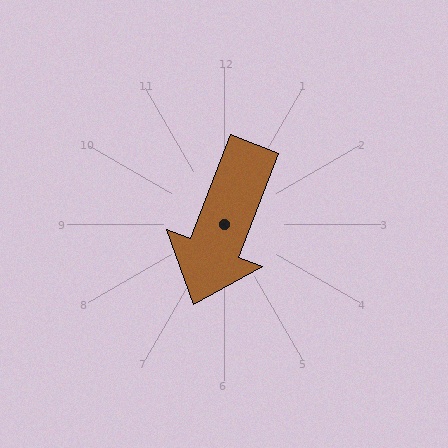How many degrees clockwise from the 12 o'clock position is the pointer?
Approximately 201 degrees.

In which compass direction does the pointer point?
South.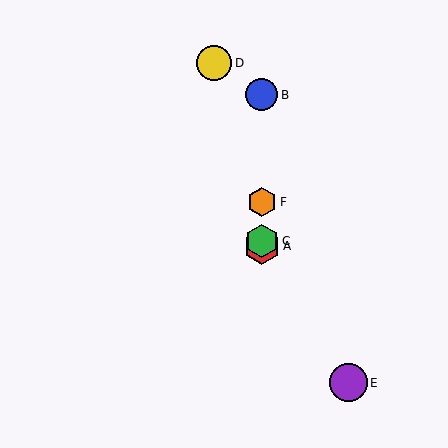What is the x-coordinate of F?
Object F is at x≈262.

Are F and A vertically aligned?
Yes, both are at x≈262.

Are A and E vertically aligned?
No, A is at x≈262 and E is at x≈348.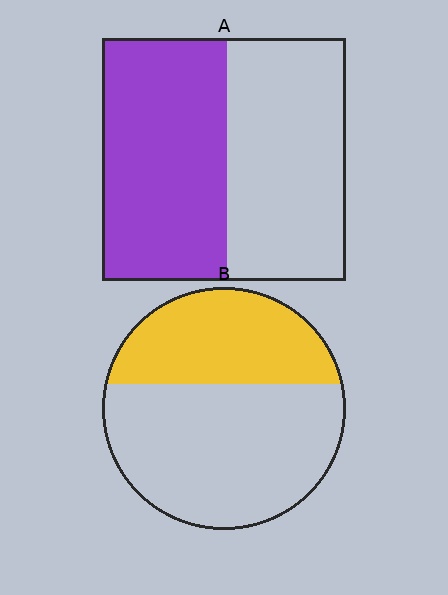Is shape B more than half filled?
No.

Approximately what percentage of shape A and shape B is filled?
A is approximately 50% and B is approximately 35%.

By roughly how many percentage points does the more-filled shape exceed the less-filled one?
By roughly 15 percentage points (A over B).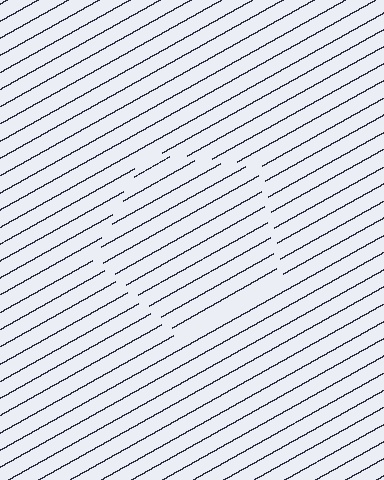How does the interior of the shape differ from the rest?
The interior of the shape contains the same grating, shifted by half a period — the contour is defined by the phase discontinuity where line-ends from the inner and outer gratings abut.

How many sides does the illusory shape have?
5 sides — the line-ends trace a pentagon.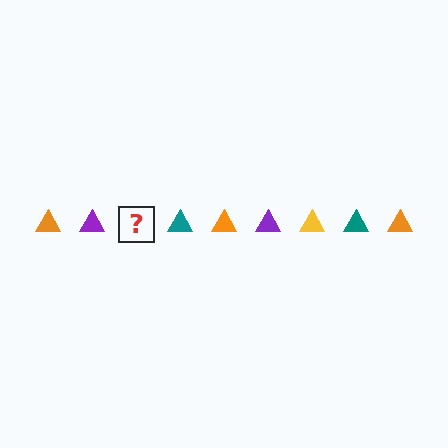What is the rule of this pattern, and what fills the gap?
The rule is that the pattern cycles through orange, purple, yellow, teal triangles. The gap should be filled with a yellow triangle.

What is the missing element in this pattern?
The missing element is a yellow triangle.